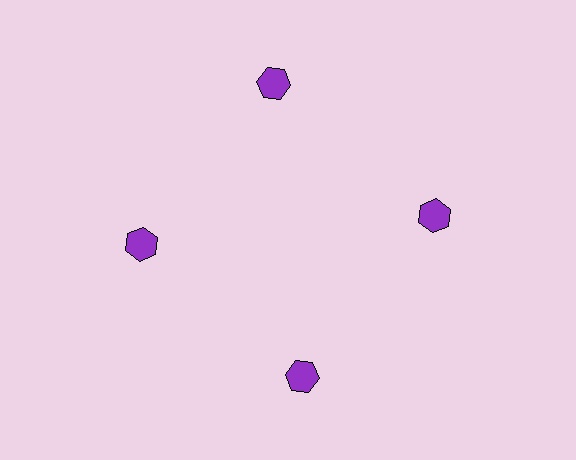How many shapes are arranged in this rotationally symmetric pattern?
There are 4 shapes, arranged in 4 groups of 1.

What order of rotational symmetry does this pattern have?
This pattern has 4-fold rotational symmetry.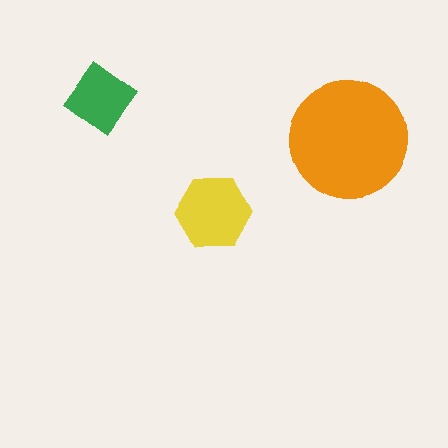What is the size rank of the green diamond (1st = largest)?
3rd.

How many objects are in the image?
There are 3 objects in the image.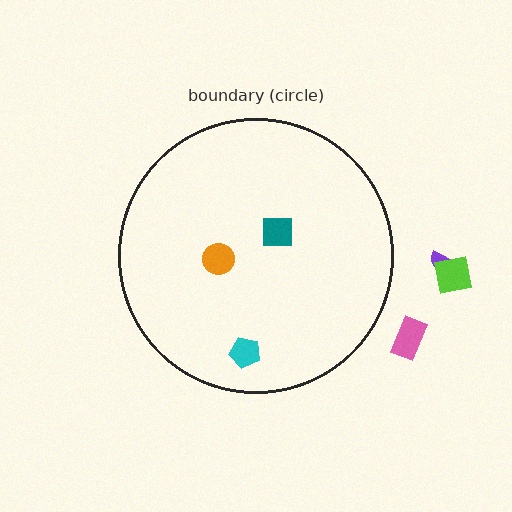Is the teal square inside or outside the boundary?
Inside.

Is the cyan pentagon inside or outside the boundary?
Inside.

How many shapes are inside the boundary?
3 inside, 3 outside.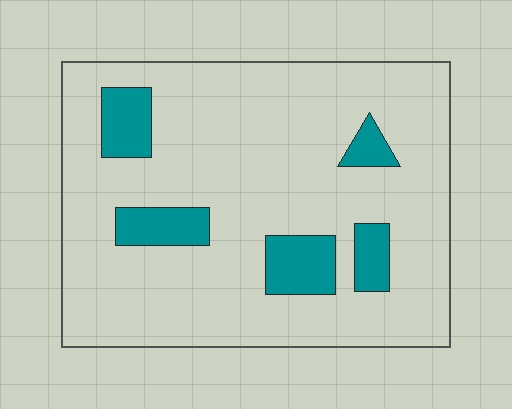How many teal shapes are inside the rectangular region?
5.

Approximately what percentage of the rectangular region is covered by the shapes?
Approximately 15%.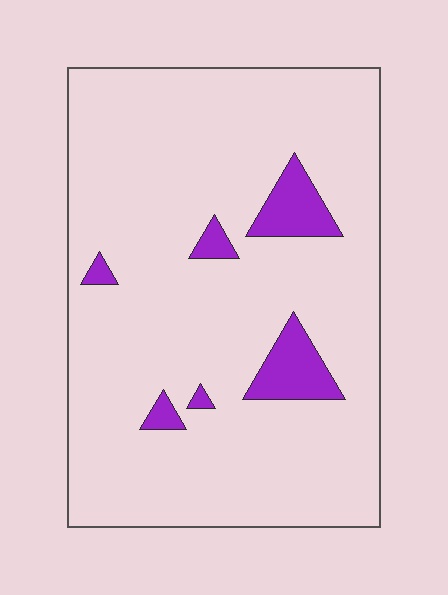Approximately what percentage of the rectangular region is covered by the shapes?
Approximately 10%.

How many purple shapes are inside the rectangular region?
6.